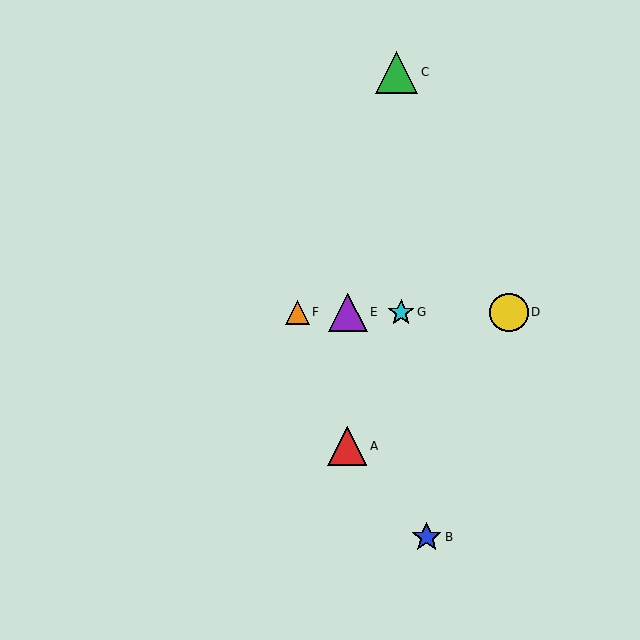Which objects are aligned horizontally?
Objects D, E, F, G are aligned horizontally.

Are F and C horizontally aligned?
No, F is at y≈312 and C is at y≈72.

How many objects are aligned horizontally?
4 objects (D, E, F, G) are aligned horizontally.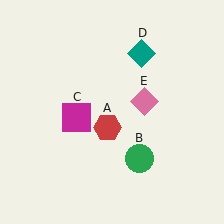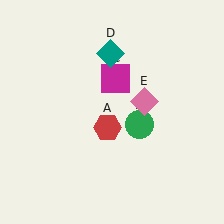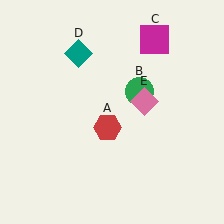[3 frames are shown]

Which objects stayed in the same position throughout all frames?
Red hexagon (object A) and pink diamond (object E) remained stationary.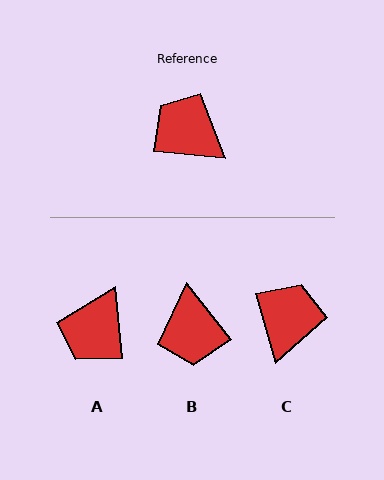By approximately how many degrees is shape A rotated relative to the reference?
Approximately 101 degrees counter-clockwise.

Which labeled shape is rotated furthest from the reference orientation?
B, about 134 degrees away.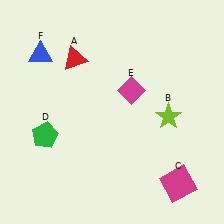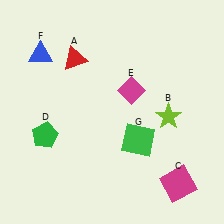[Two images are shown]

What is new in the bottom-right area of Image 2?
A green square (G) was added in the bottom-right area of Image 2.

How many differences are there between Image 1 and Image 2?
There is 1 difference between the two images.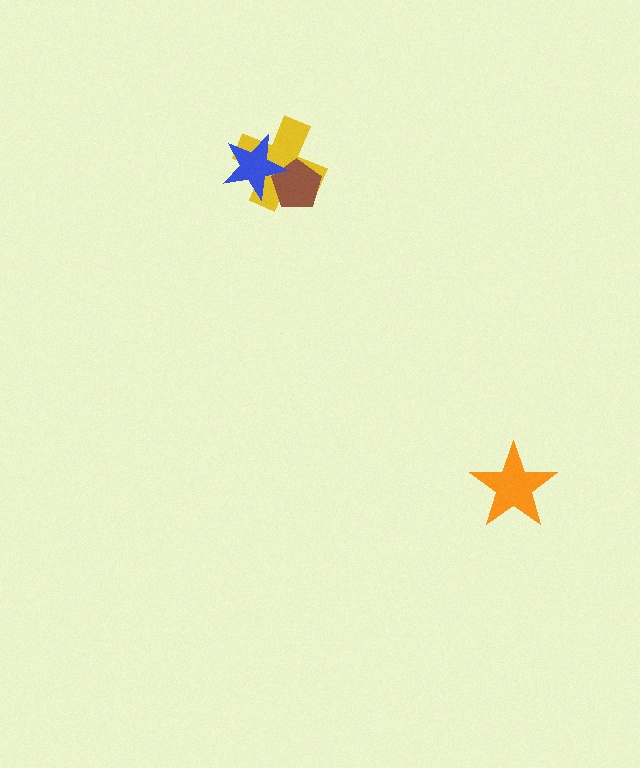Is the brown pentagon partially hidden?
Yes, it is partially covered by another shape.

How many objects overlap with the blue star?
2 objects overlap with the blue star.